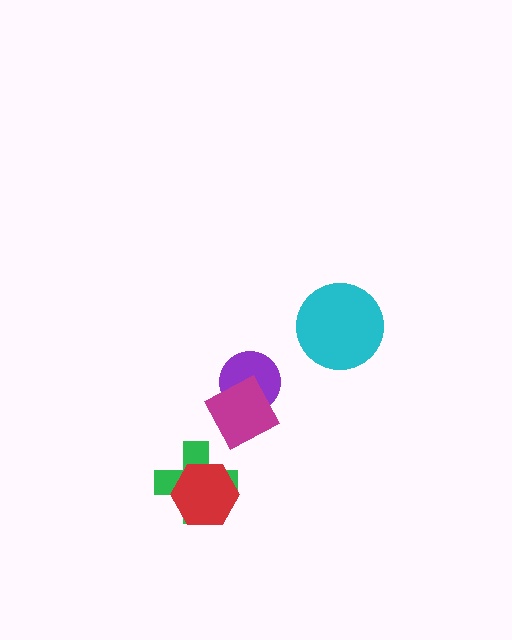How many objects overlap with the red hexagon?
1 object overlaps with the red hexagon.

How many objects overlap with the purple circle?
1 object overlaps with the purple circle.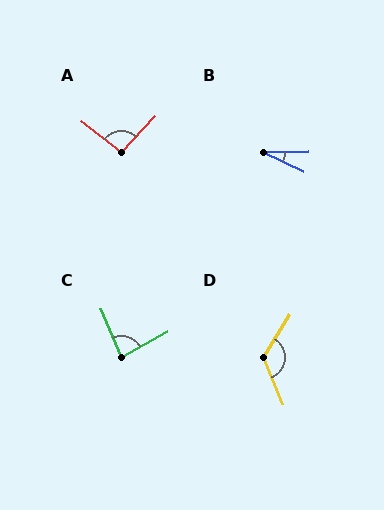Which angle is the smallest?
B, at approximately 27 degrees.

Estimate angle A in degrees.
Approximately 95 degrees.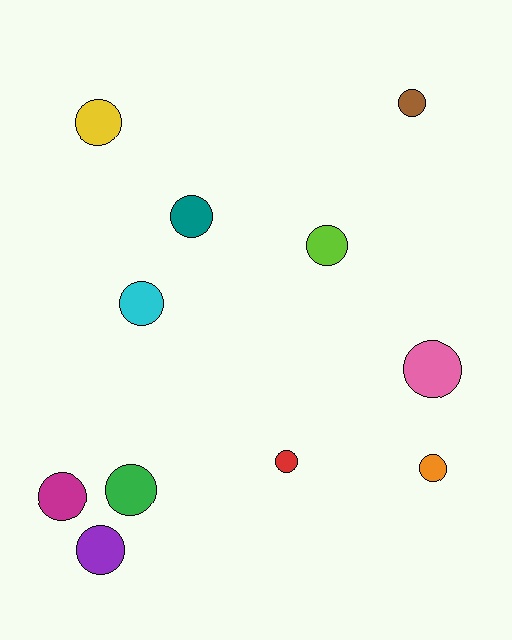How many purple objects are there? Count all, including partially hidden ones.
There is 1 purple object.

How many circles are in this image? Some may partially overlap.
There are 11 circles.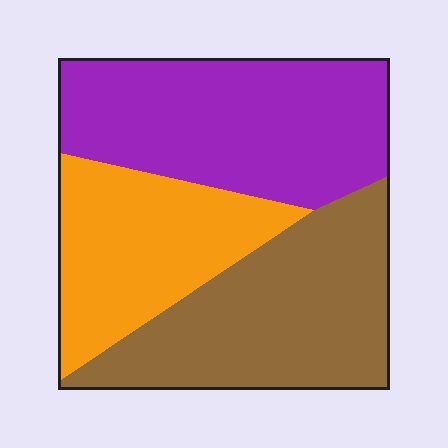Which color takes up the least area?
Orange, at roughly 25%.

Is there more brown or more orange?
Brown.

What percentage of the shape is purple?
Purple covers 38% of the shape.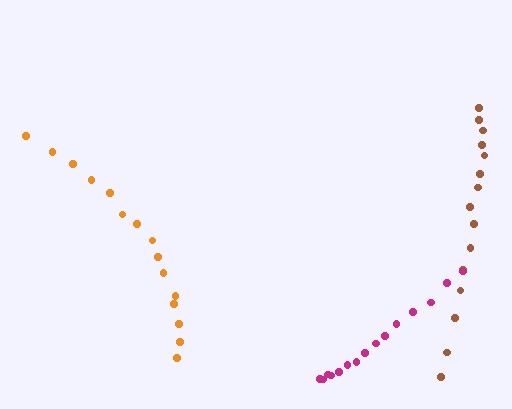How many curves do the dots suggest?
There are 3 distinct paths.